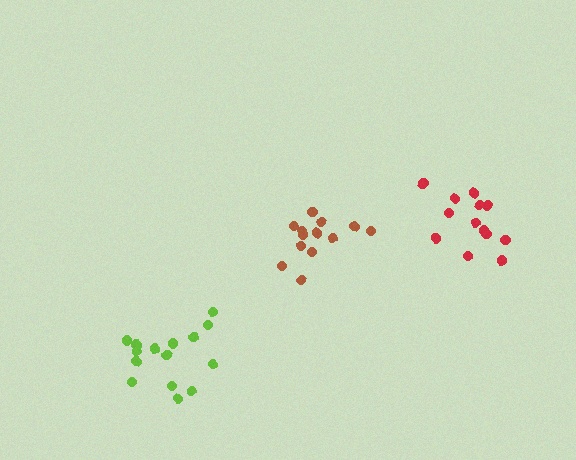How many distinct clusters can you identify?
There are 3 distinct clusters.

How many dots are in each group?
Group 1: 13 dots, Group 2: 13 dots, Group 3: 16 dots (42 total).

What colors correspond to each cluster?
The clusters are colored: brown, red, lime.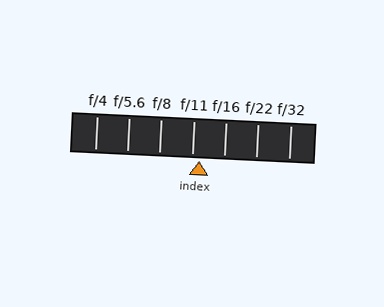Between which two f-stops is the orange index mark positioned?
The index mark is between f/11 and f/16.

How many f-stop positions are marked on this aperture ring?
There are 7 f-stop positions marked.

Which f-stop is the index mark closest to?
The index mark is closest to f/11.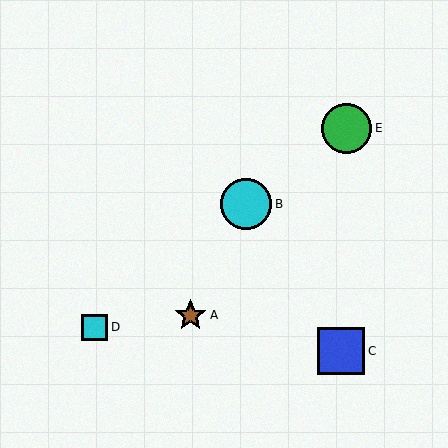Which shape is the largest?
The cyan circle (labeled B) is the largest.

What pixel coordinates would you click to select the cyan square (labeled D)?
Click at (95, 327) to select the cyan square D.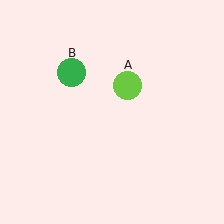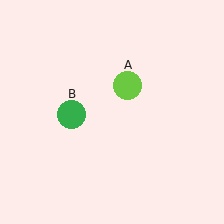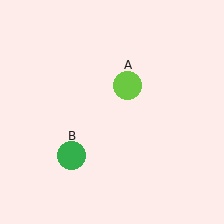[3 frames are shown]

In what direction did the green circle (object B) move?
The green circle (object B) moved down.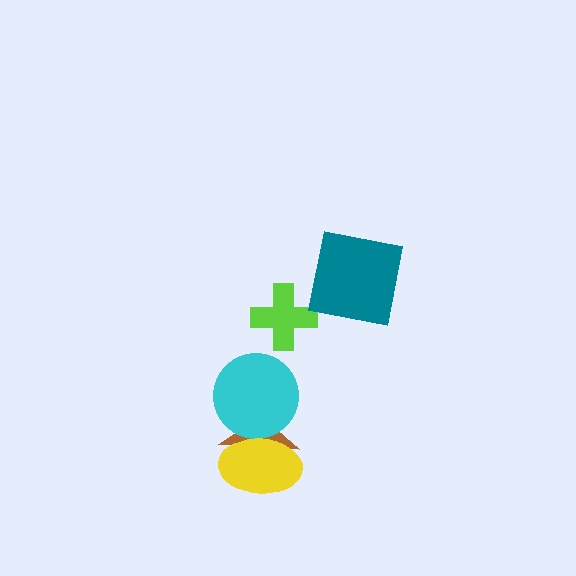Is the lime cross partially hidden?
No, no other shape covers it.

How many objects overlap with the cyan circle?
2 objects overlap with the cyan circle.